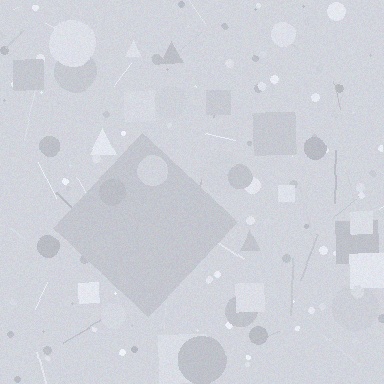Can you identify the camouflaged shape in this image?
The camouflaged shape is a diamond.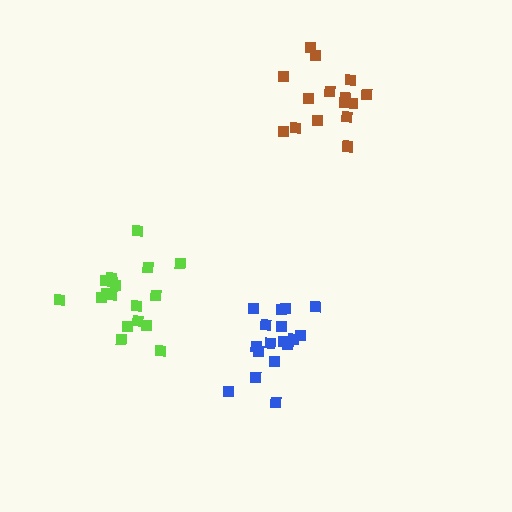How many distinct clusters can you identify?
There are 3 distinct clusters.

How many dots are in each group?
Group 1: 17 dots, Group 2: 18 dots, Group 3: 15 dots (50 total).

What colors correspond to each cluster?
The clusters are colored: blue, lime, brown.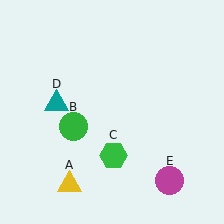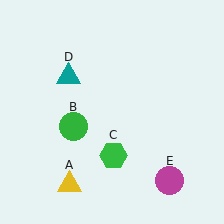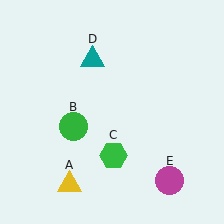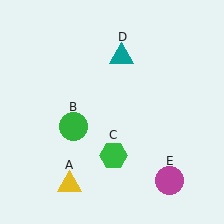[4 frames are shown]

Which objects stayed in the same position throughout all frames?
Yellow triangle (object A) and green circle (object B) and green hexagon (object C) and magenta circle (object E) remained stationary.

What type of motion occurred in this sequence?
The teal triangle (object D) rotated clockwise around the center of the scene.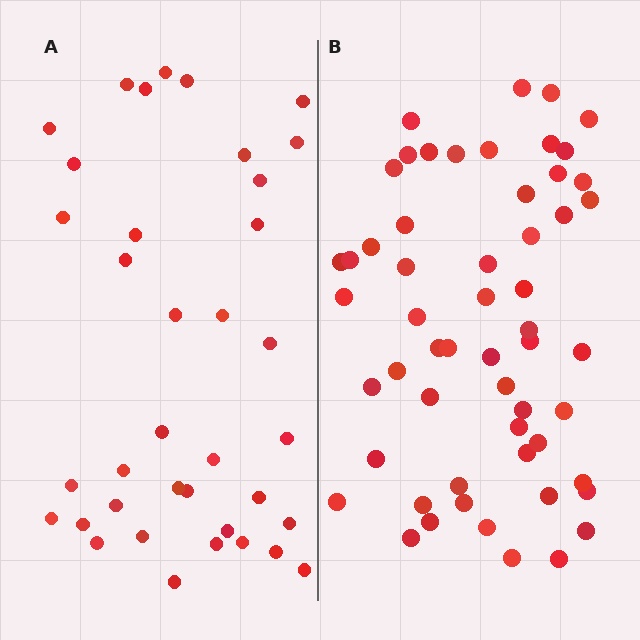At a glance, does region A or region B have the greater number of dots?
Region B (the right region) has more dots.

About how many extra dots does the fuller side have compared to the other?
Region B has approximately 20 more dots than region A.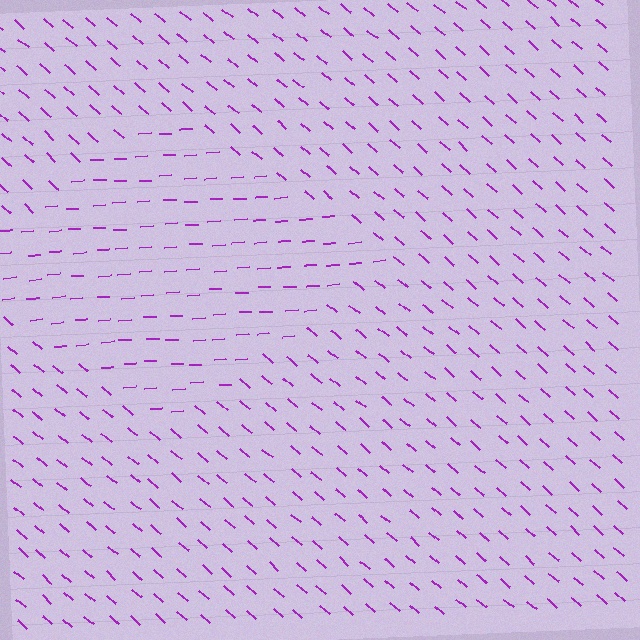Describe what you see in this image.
The image is filled with small purple line segments. A diamond region in the image has lines oriented differently from the surrounding lines, creating a visible texture boundary.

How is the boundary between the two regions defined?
The boundary is defined purely by a change in line orientation (approximately 45 degrees difference). All lines are the same color and thickness.